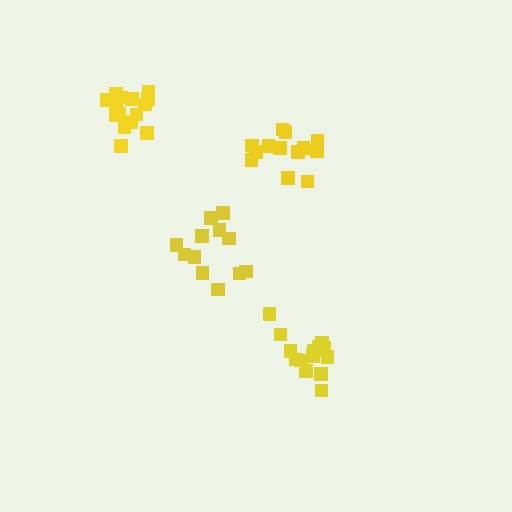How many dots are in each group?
Group 1: 12 dots, Group 2: 14 dots, Group 3: 13 dots, Group 4: 15 dots (54 total).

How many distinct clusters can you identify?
There are 4 distinct clusters.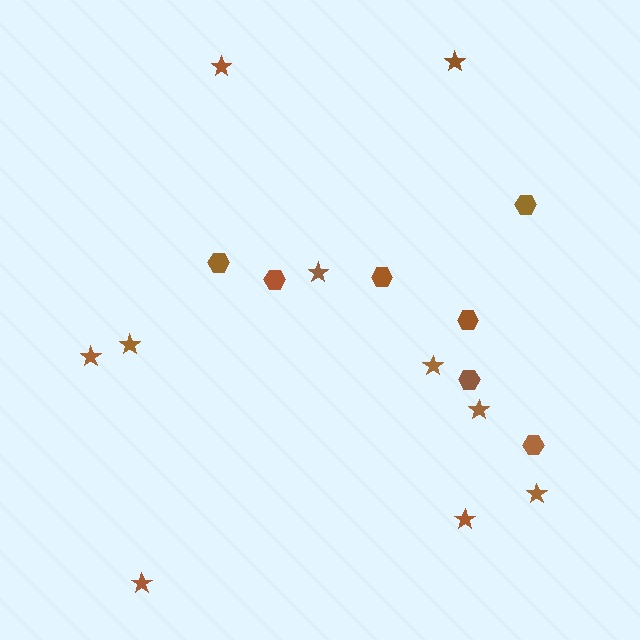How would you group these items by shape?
There are 2 groups: one group of hexagons (7) and one group of stars (10).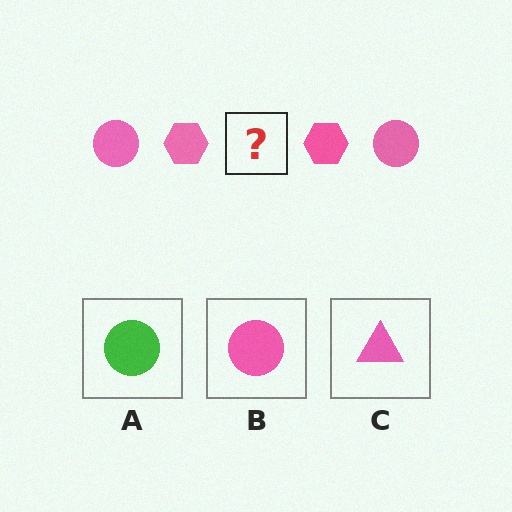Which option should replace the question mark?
Option B.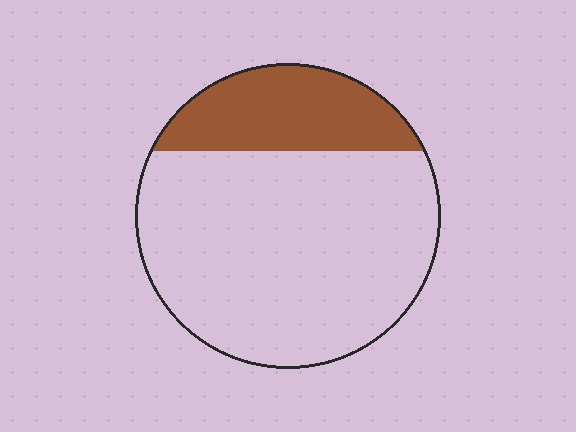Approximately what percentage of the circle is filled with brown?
Approximately 25%.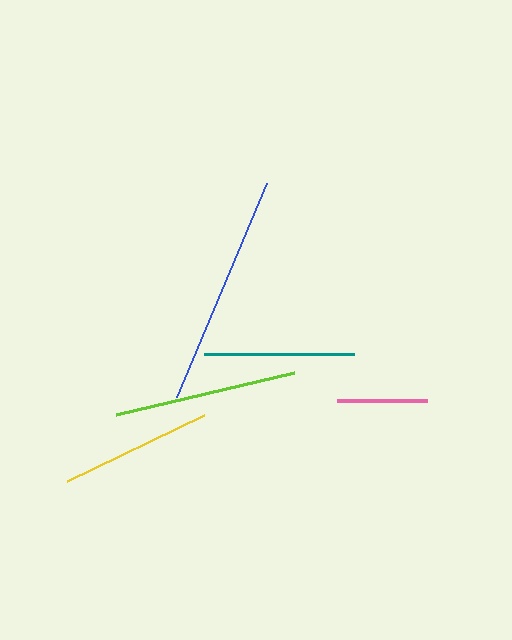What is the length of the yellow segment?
The yellow segment is approximately 152 pixels long.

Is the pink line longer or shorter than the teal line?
The teal line is longer than the pink line.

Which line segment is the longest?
The blue line is the longest at approximately 231 pixels.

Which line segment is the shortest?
The pink line is the shortest at approximately 90 pixels.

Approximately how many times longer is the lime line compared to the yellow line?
The lime line is approximately 1.2 times the length of the yellow line.